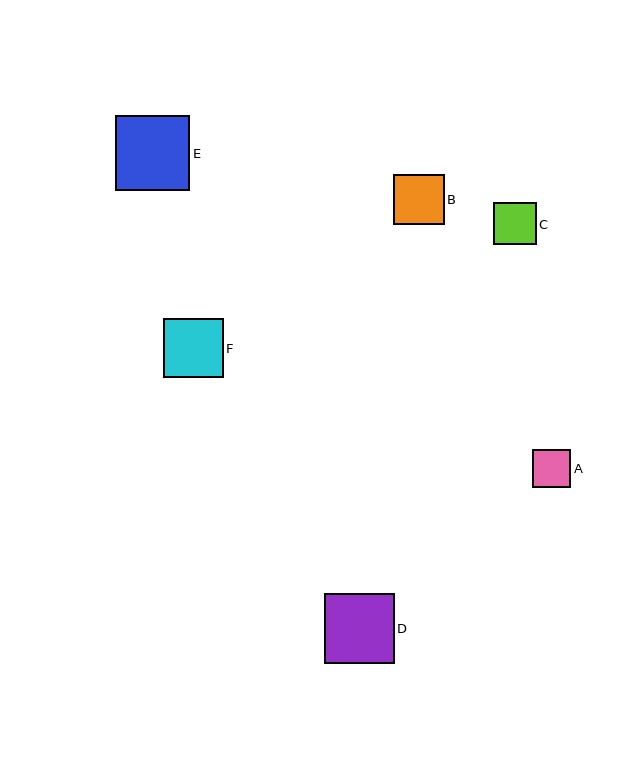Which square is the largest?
Square E is the largest with a size of approximately 75 pixels.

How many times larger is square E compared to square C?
Square E is approximately 1.8 times the size of square C.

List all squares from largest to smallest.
From largest to smallest: E, D, F, B, C, A.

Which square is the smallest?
Square A is the smallest with a size of approximately 38 pixels.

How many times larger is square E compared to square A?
Square E is approximately 2.0 times the size of square A.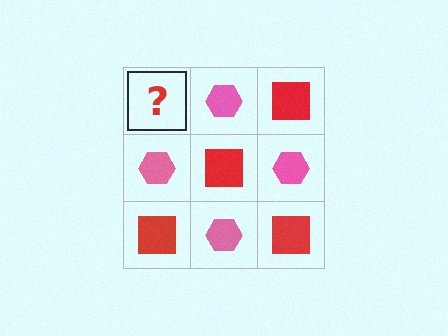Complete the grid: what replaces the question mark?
The question mark should be replaced with a red square.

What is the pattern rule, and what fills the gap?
The rule is that it alternates red square and pink hexagon in a checkerboard pattern. The gap should be filled with a red square.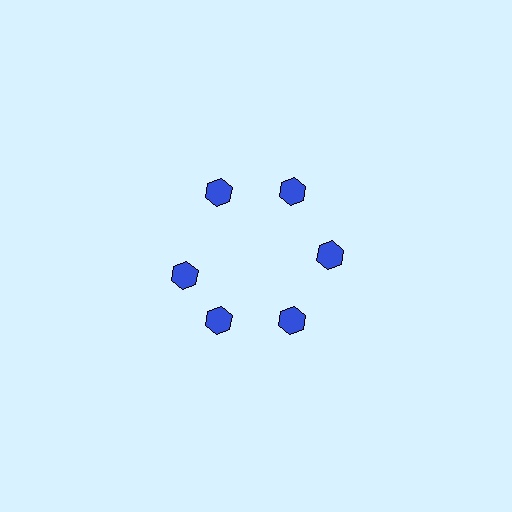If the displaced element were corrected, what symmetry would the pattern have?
It would have 6-fold rotational symmetry — the pattern would map onto itself every 60 degrees.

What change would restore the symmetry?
The symmetry would be restored by rotating it back into even spacing with its neighbors so that all 6 hexagons sit at equal angles and equal distance from the center.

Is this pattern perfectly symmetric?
No. The 6 blue hexagons are arranged in a ring, but one element near the 9 o'clock position is rotated out of alignment along the ring, breaking the 6-fold rotational symmetry.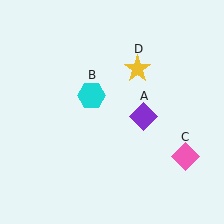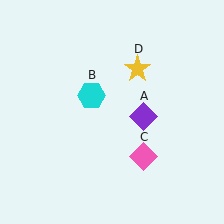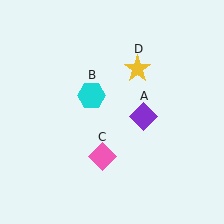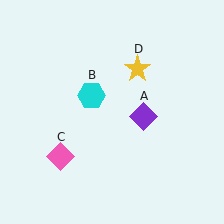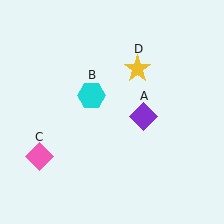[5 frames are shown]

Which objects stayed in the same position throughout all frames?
Purple diamond (object A) and cyan hexagon (object B) and yellow star (object D) remained stationary.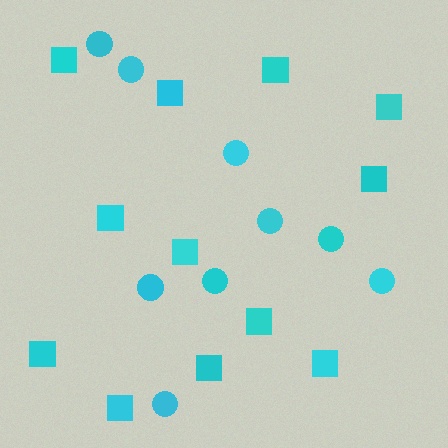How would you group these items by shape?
There are 2 groups: one group of squares (12) and one group of circles (9).